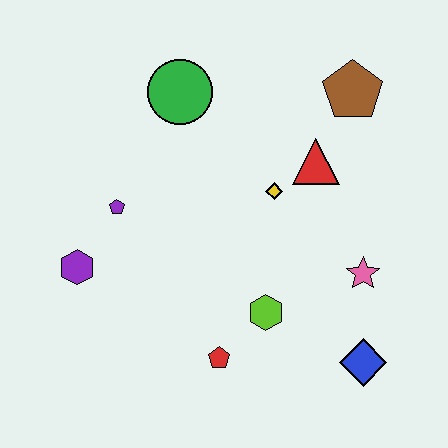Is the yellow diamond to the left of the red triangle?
Yes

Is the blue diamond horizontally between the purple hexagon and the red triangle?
No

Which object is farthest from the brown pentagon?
The purple hexagon is farthest from the brown pentagon.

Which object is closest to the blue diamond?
The pink star is closest to the blue diamond.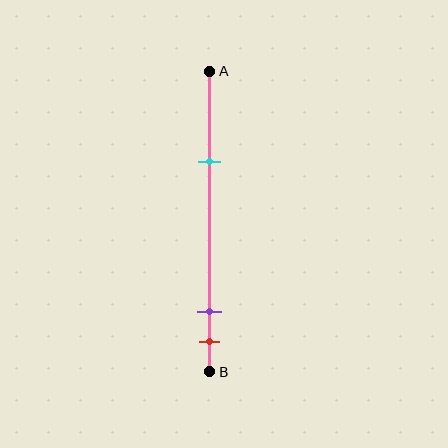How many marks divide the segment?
There are 3 marks dividing the segment.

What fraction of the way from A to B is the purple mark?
The purple mark is approximately 80% (0.8) of the way from A to B.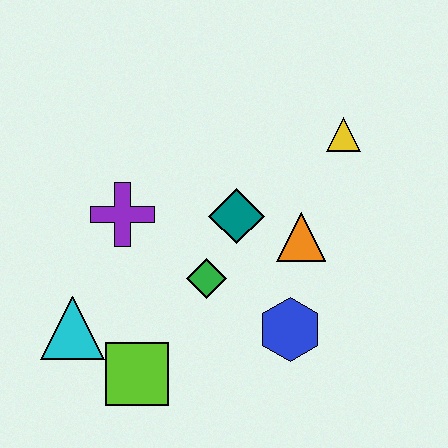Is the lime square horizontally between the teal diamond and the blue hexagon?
No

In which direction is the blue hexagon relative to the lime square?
The blue hexagon is to the right of the lime square.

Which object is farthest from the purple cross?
The yellow triangle is farthest from the purple cross.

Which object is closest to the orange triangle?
The teal diamond is closest to the orange triangle.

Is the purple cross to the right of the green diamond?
No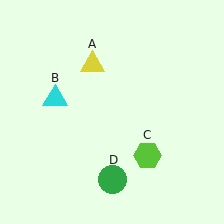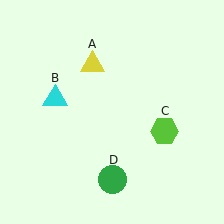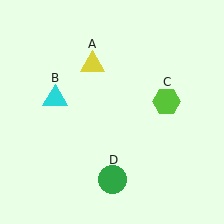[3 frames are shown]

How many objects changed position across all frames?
1 object changed position: lime hexagon (object C).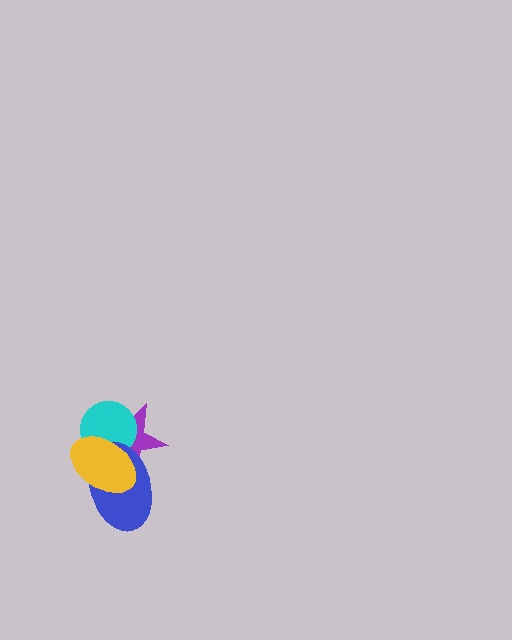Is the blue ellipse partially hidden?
Yes, it is partially covered by another shape.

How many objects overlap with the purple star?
3 objects overlap with the purple star.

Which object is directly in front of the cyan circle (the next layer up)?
The blue ellipse is directly in front of the cyan circle.